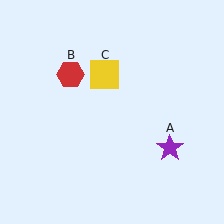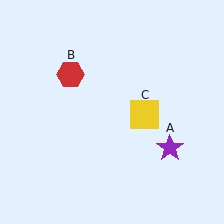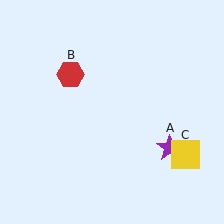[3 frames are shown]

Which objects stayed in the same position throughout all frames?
Purple star (object A) and red hexagon (object B) remained stationary.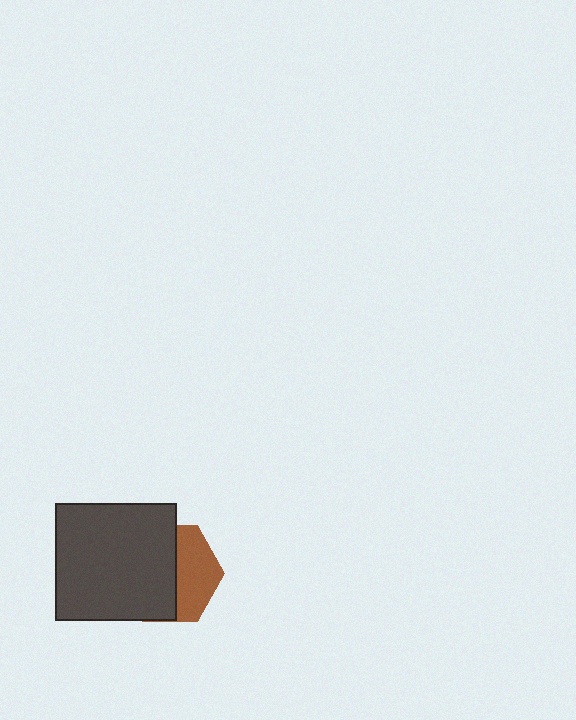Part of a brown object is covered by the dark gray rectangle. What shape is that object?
It is a hexagon.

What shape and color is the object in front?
The object in front is a dark gray rectangle.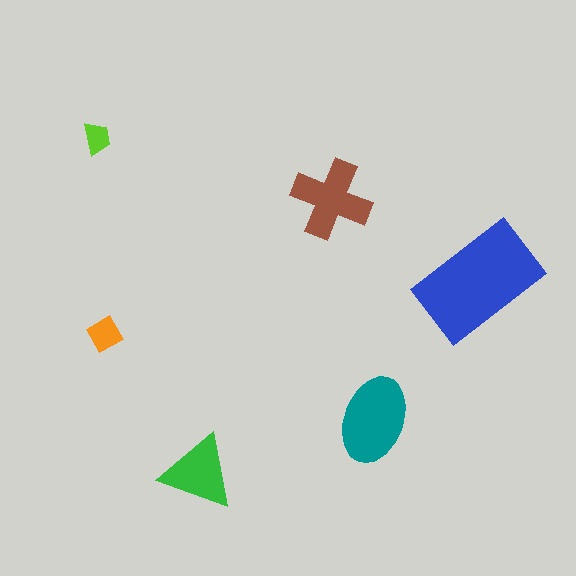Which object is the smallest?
The lime trapezoid.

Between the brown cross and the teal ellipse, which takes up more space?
The teal ellipse.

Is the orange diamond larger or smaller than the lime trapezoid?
Larger.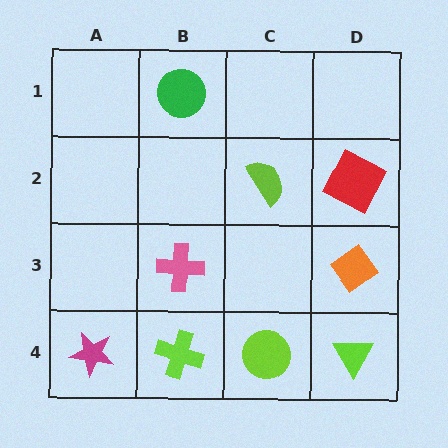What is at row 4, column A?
A magenta star.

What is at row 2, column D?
A red square.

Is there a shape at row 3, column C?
No, that cell is empty.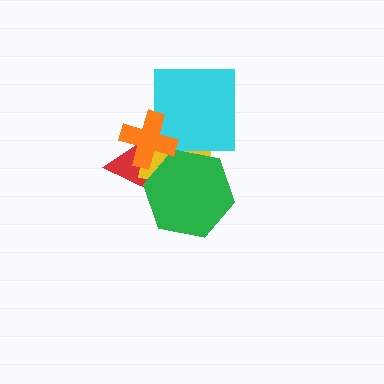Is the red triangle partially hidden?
Yes, it is partially covered by another shape.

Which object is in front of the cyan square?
The orange cross is in front of the cyan square.